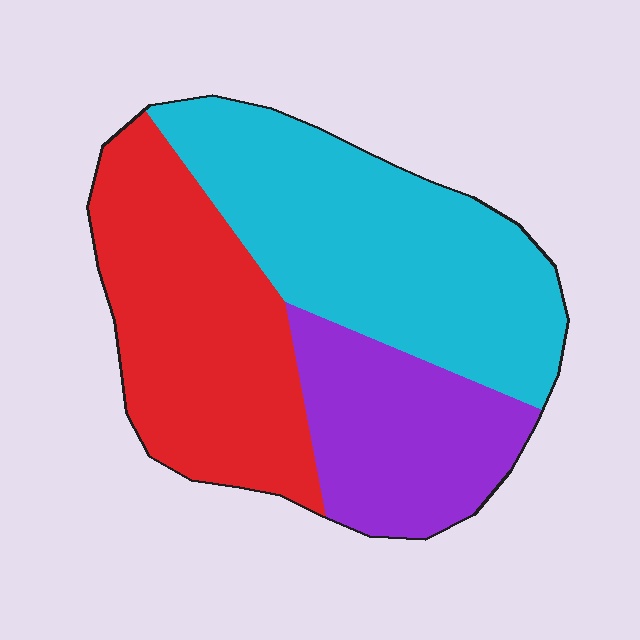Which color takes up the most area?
Cyan, at roughly 40%.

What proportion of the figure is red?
Red takes up between a quarter and a half of the figure.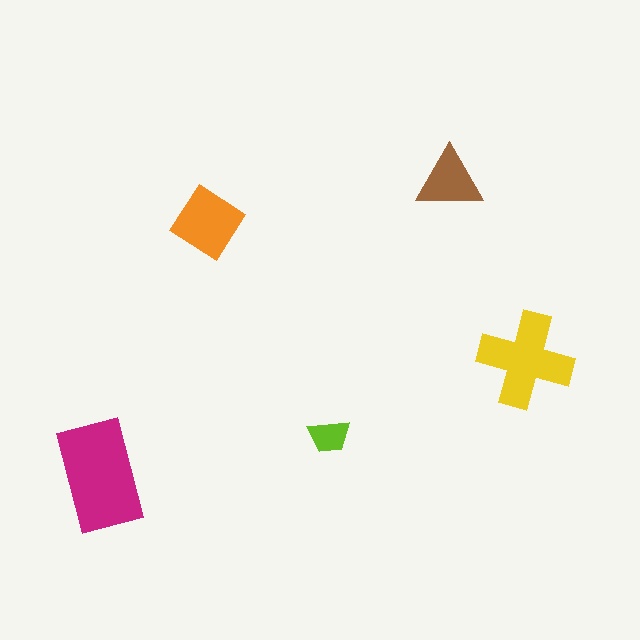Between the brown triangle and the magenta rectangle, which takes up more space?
The magenta rectangle.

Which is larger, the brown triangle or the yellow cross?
The yellow cross.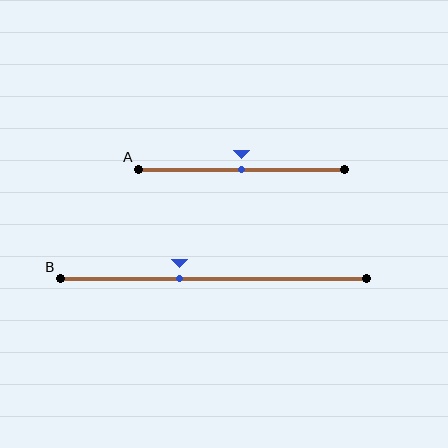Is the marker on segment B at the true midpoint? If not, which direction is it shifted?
No, the marker on segment B is shifted to the left by about 11% of the segment length.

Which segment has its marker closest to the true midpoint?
Segment A has its marker closest to the true midpoint.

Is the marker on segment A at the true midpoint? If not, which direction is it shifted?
Yes, the marker on segment A is at the true midpoint.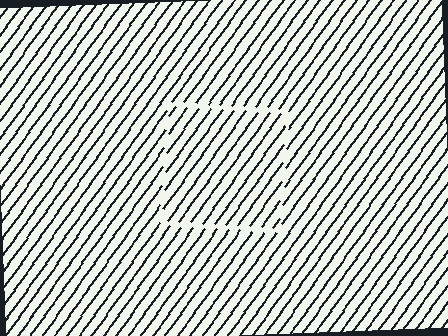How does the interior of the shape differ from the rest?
The interior of the shape contains the same grating, shifted by half a period — the contour is defined by the phase discontinuity where line-ends from the inner and outer gratings abut.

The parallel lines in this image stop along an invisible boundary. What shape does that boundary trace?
An illusory square. The interior of the shape contains the same grating, shifted by half a period — the contour is defined by the phase discontinuity where line-ends from the inner and outer gratings abut.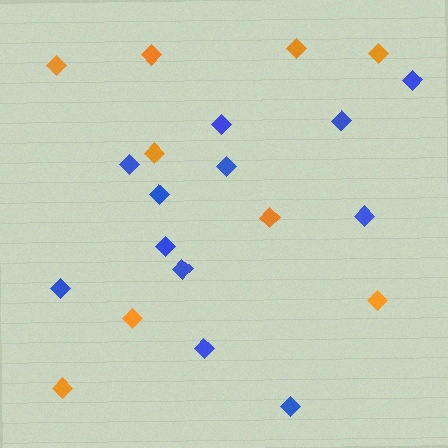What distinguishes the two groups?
There are 2 groups: one group of orange diamonds (9) and one group of blue diamonds (12).